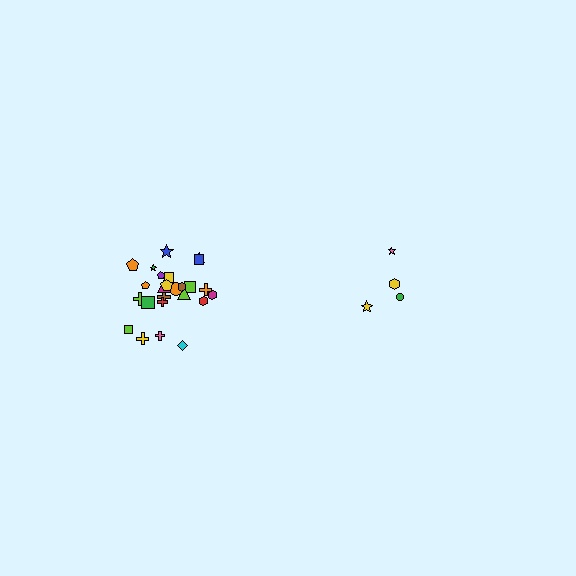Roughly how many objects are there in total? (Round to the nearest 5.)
Roughly 30 objects in total.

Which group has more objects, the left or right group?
The left group.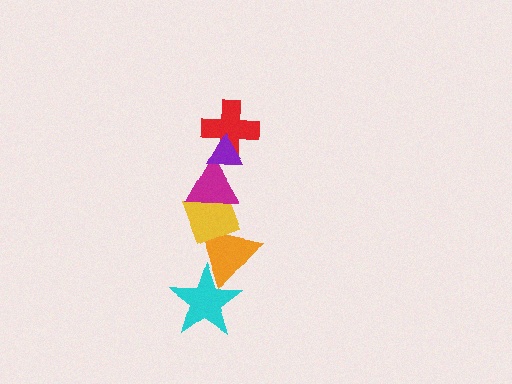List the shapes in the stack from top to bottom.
From top to bottom: the purple triangle, the red cross, the magenta triangle, the yellow diamond, the orange triangle, the cyan star.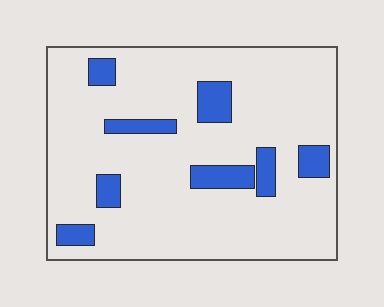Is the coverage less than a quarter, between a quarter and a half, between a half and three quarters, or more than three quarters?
Less than a quarter.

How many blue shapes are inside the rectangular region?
8.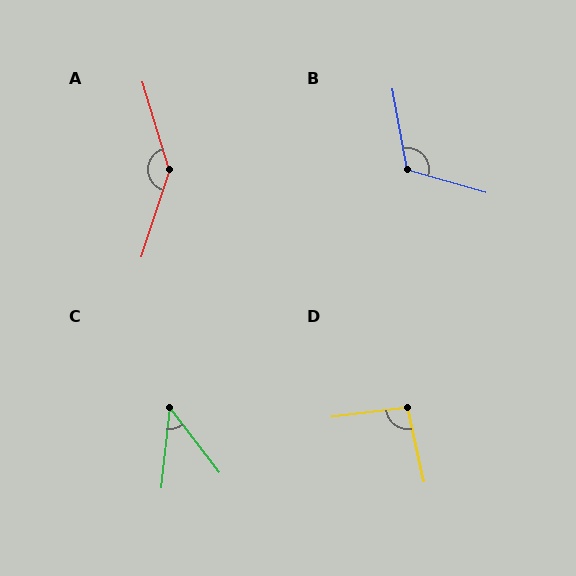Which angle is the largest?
A, at approximately 145 degrees.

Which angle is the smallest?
C, at approximately 44 degrees.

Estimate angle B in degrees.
Approximately 117 degrees.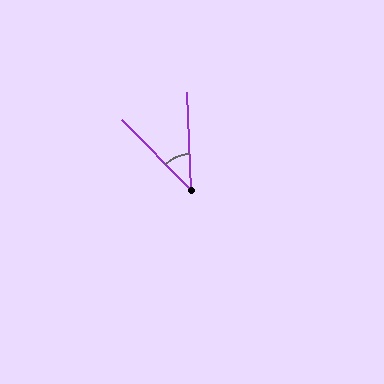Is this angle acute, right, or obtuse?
It is acute.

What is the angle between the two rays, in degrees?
Approximately 43 degrees.